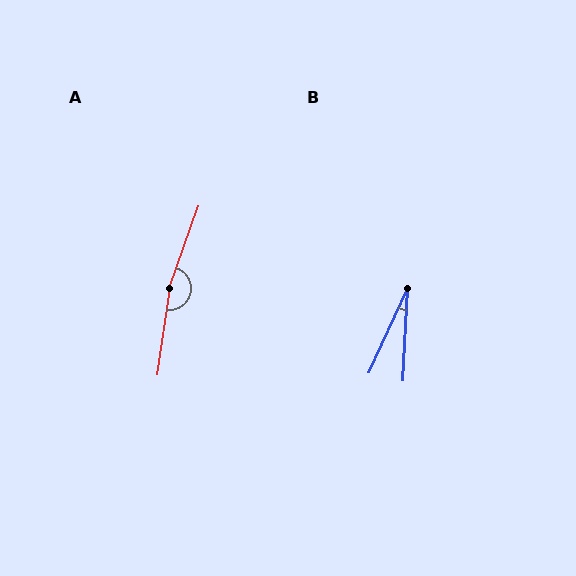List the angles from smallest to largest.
B (22°), A (169°).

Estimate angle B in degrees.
Approximately 22 degrees.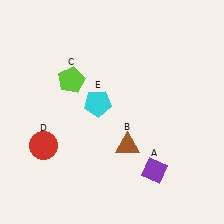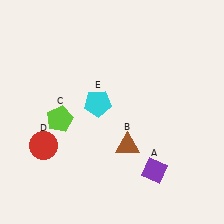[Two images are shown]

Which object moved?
The lime pentagon (C) moved down.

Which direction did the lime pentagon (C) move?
The lime pentagon (C) moved down.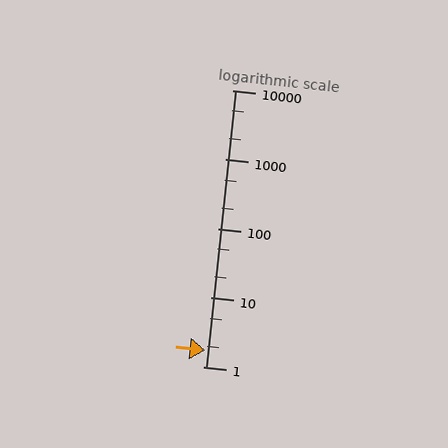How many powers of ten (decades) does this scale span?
The scale spans 4 decades, from 1 to 10000.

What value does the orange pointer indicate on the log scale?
The pointer indicates approximately 1.7.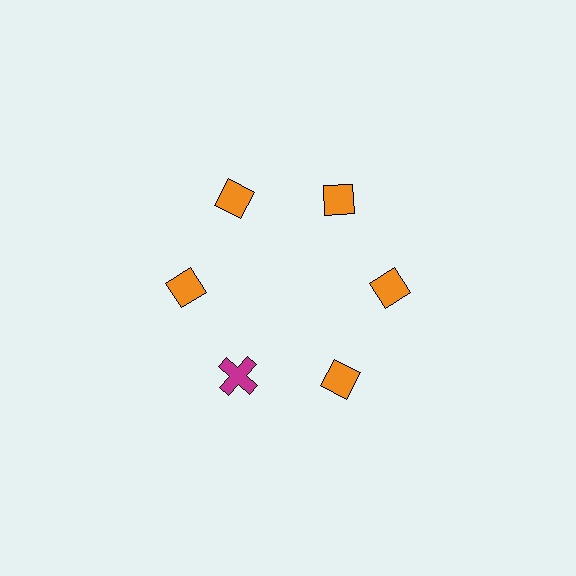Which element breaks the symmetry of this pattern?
The magenta cross at roughly the 7 o'clock position breaks the symmetry. All other shapes are orange diamonds.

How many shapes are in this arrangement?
There are 6 shapes arranged in a ring pattern.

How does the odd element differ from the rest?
It differs in both color (magenta instead of orange) and shape (cross instead of diamond).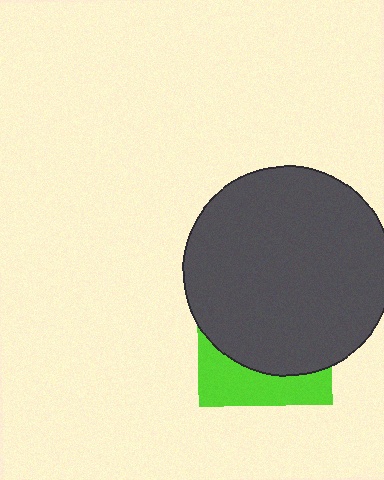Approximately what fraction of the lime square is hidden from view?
Roughly 69% of the lime square is hidden behind the dark gray circle.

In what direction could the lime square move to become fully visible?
The lime square could move down. That would shift it out from behind the dark gray circle entirely.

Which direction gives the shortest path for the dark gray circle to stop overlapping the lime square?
Moving up gives the shortest separation.